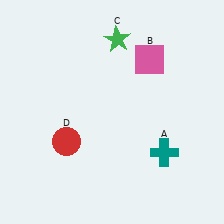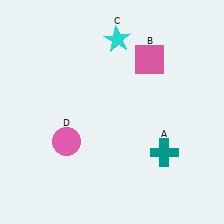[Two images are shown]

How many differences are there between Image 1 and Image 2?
There are 2 differences between the two images.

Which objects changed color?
C changed from green to cyan. D changed from red to pink.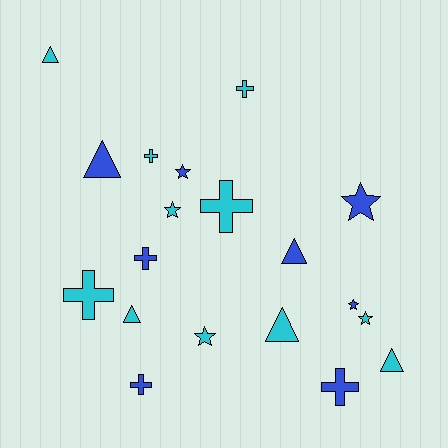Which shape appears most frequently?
Cross, with 7 objects.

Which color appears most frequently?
Cyan, with 11 objects.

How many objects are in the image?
There are 19 objects.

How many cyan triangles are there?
There are 4 cyan triangles.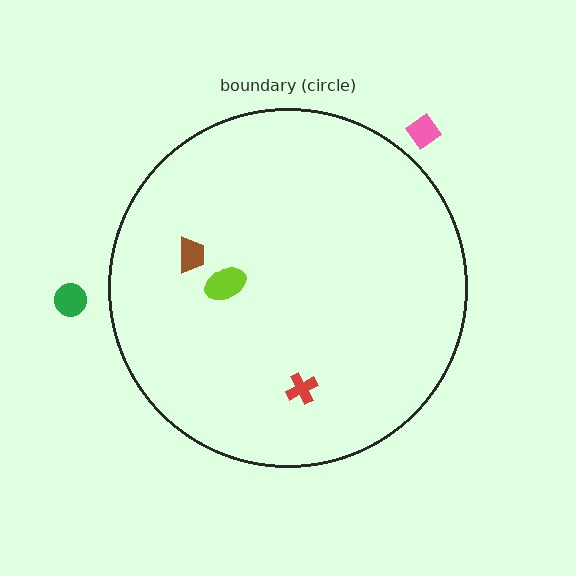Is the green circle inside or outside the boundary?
Outside.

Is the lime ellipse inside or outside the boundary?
Inside.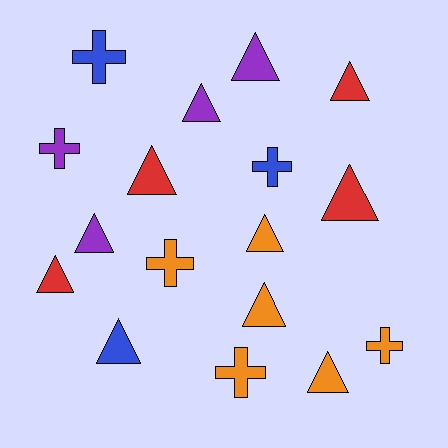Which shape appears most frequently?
Triangle, with 11 objects.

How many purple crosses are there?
There is 1 purple cross.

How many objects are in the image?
There are 17 objects.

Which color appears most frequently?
Orange, with 6 objects.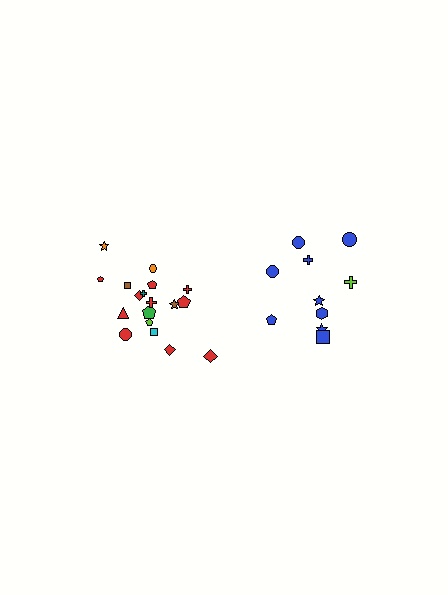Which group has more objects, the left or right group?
The left group.